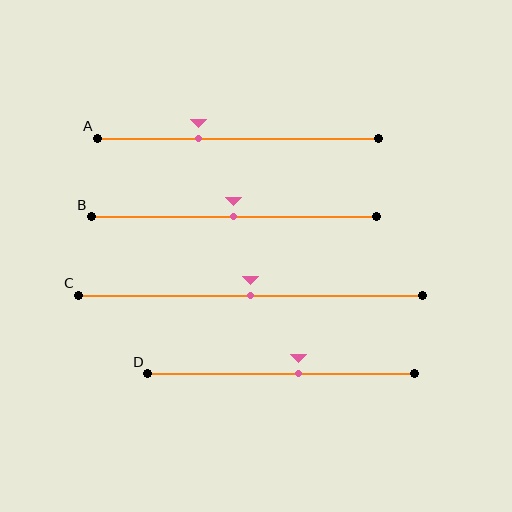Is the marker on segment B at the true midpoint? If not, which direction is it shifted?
Yes, the marker on segment B is at the true midpoint.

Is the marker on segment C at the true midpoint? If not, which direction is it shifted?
Yes, the marker on segment C is at the true midpoint.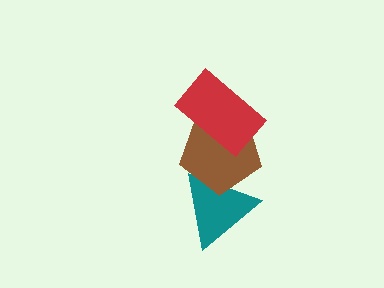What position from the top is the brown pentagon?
The brown pentagon is 2nd from the top.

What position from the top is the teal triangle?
The teal triangle is 3rd from the top.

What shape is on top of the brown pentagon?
The red rectangle is on top of the brown pentagon.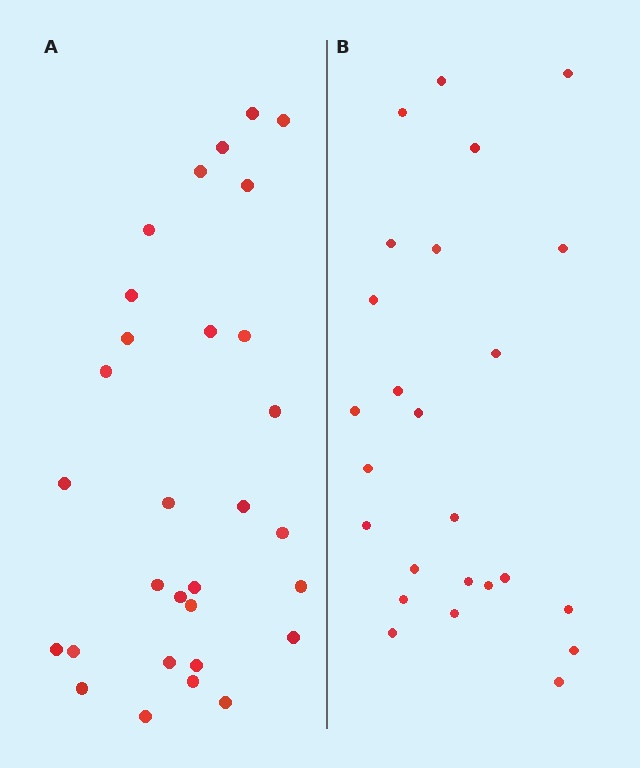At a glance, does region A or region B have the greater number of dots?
Region A (the left region) has more dots.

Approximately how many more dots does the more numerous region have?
Region A has about 5 more dots than region B.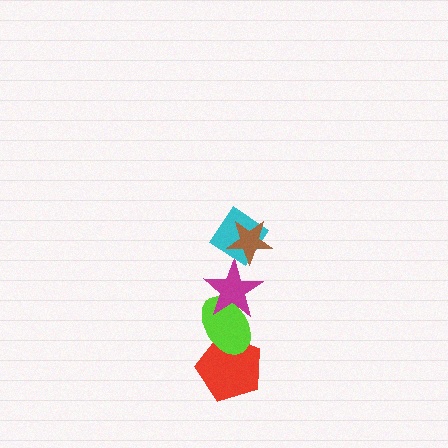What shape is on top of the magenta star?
The cyan diamond is on top of the magenta star.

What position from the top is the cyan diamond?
The cyan diamond is 2nd from the top.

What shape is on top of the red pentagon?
The lime ellipse is on top of the red pentagon.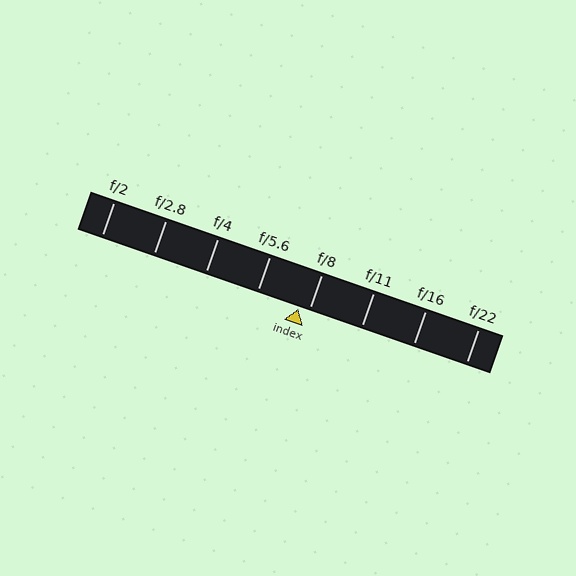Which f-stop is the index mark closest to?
The index mark is closest to f/8.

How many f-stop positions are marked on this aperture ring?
There are 8 f-stop positions marked.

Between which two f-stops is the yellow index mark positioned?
The index mark is between f/5.6 and f/8.